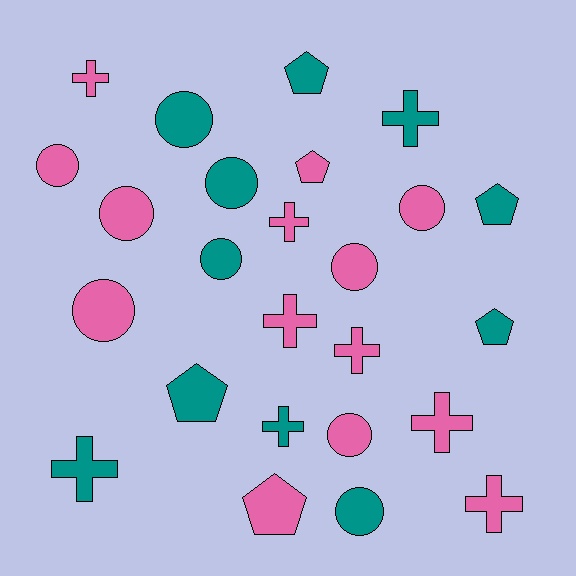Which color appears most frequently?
Pink, with 14 objects.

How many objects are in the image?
There are 25 objects.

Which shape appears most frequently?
Circle, with 10 objects.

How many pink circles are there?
There are 6 pink circles.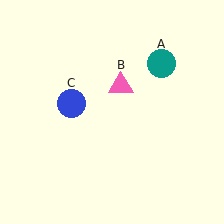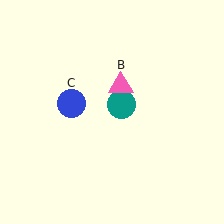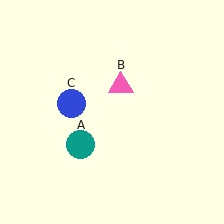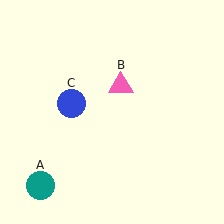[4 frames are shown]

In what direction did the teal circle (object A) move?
The teal circle (object A) moved down and to the left.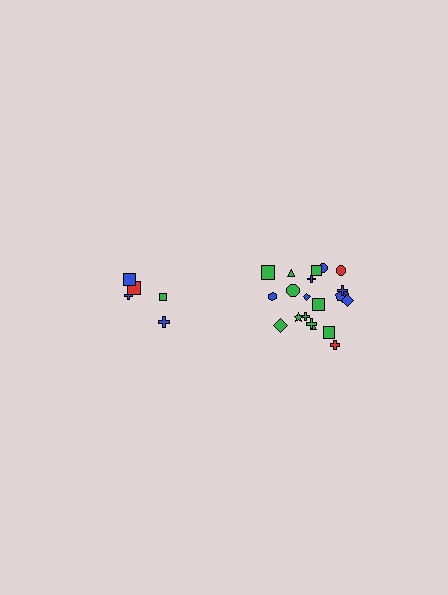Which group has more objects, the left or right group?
The right group.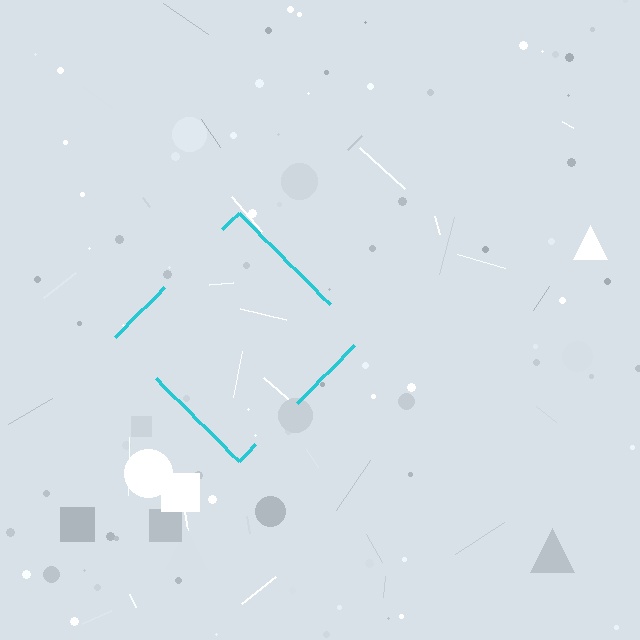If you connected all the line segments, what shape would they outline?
They would outline a diamond.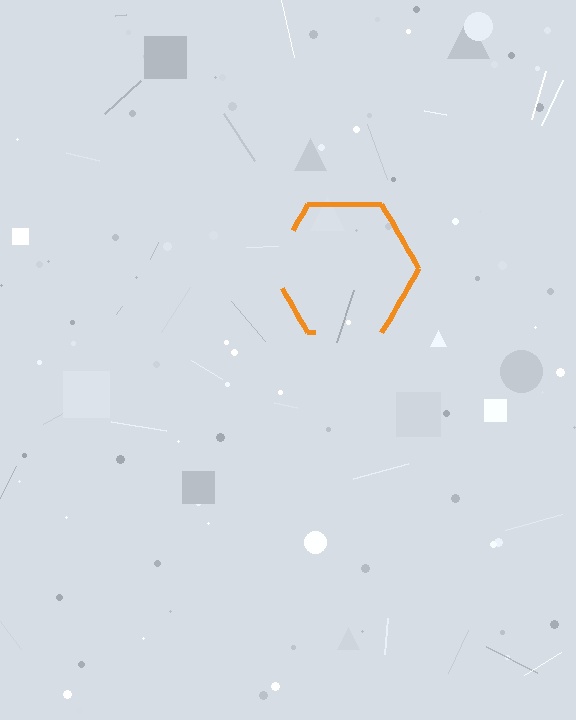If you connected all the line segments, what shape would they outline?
They would outline a hexagon.